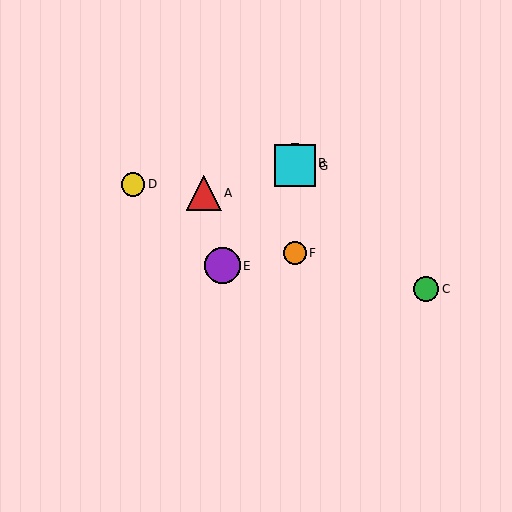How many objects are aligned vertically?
3 objects (B, F, G) are aligned vertically.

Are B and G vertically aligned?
Yes, both are at x≈295.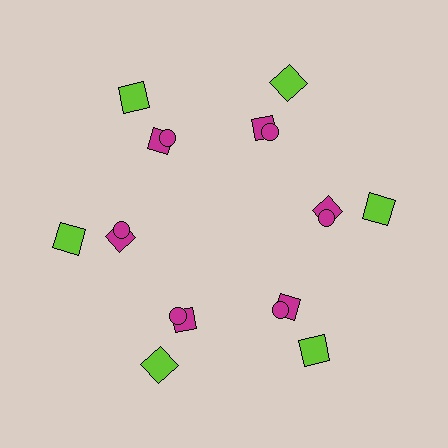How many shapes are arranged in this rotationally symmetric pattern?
There are 18 shapes, arranged in 6 groups of 3.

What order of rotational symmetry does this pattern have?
This pattern has 6-fold rotational symmetry.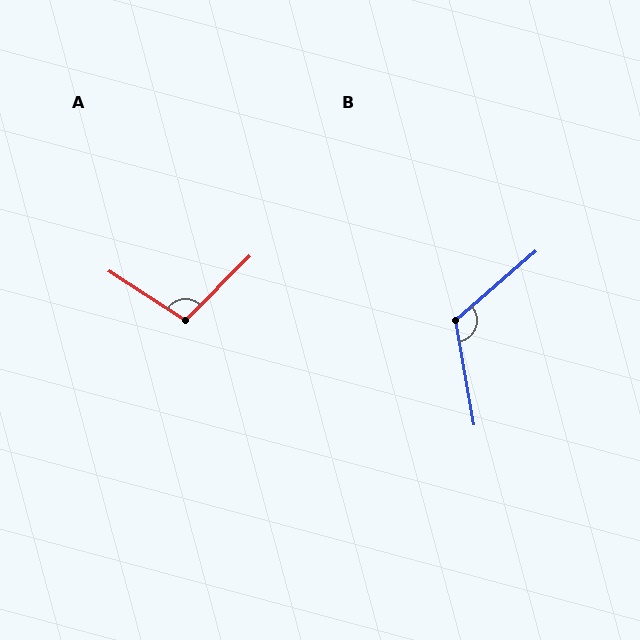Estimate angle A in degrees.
Approximately 102 degrees.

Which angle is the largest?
B, at approximately 121 degrees.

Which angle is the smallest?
A, at approximately 102 degrees.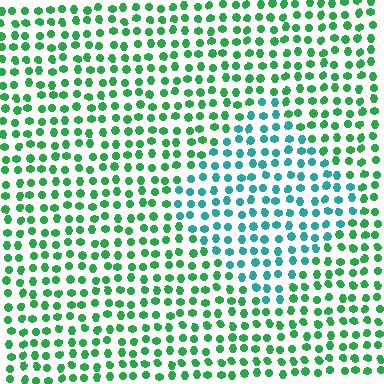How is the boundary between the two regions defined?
The boundary is defined purely by a slight shift in hue (about 41 degrees). Spacing, size, and orientation are identical on both sides.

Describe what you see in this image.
The image is filled with small green elements in a uniform arrangement. A diamond-shaped region is visible where the elements are tinted to a slightly different hue, forming a subtle color boundary.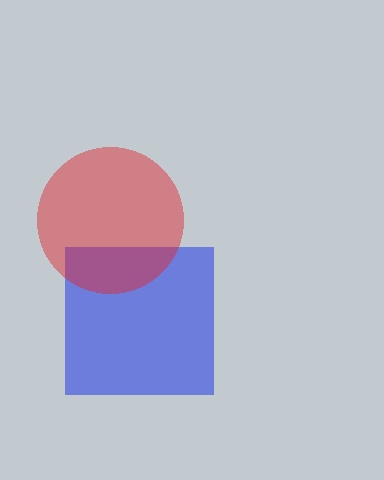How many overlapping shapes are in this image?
There are 2 overlapping shapes in the image.